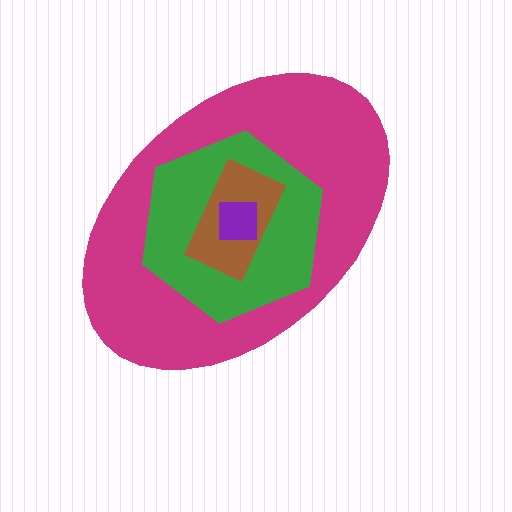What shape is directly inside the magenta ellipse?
The green hexagon.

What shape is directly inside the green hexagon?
The brown rectangle.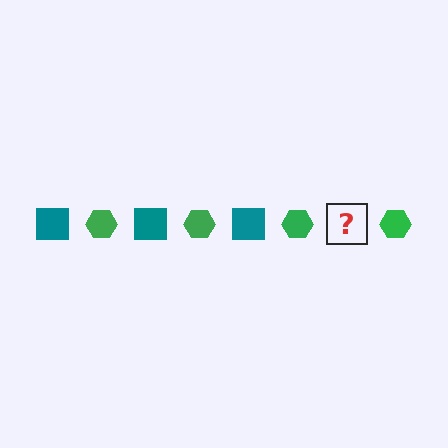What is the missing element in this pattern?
The missing element is a teal square.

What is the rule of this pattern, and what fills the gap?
The rule is that the pattern alternates between teal square and green hexagon. The gap should be filled with a teal square.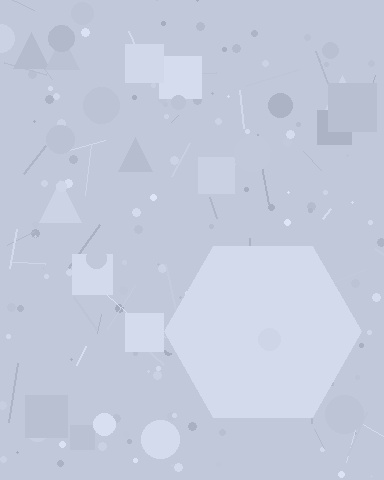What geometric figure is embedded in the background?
A hexagon is embedded in the background.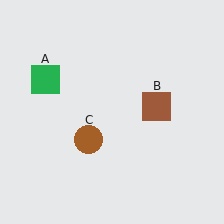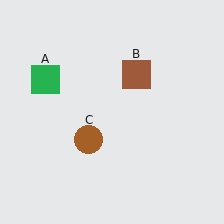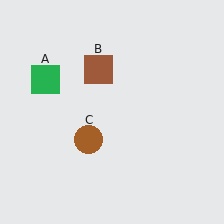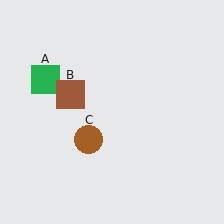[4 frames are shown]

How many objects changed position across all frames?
1 object changed position: brown square (object B).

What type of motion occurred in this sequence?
The brown square (object B) rotated counterclockwise around the center of the scene.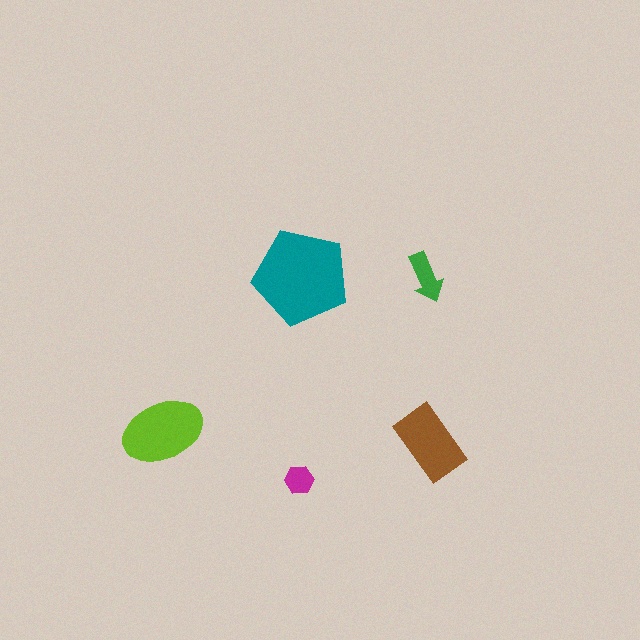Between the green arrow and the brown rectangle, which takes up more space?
The brown rectangle.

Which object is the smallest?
The magenta hexagon.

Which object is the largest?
The teal pentagon.